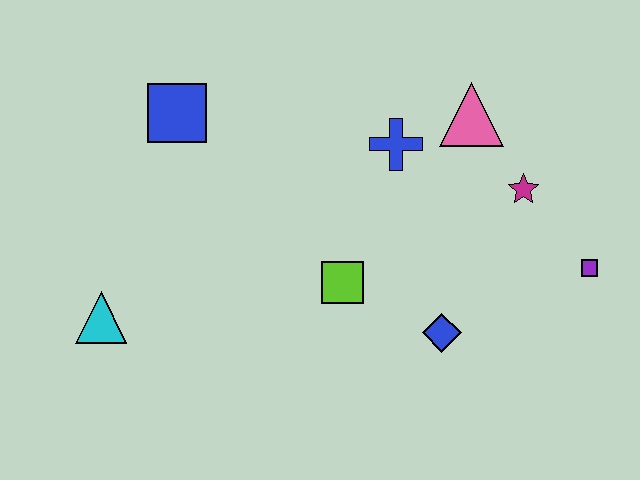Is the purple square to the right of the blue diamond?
Yes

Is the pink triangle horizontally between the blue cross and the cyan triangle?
No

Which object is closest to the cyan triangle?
The blue square is closest to the cyan triangle.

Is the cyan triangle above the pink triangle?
No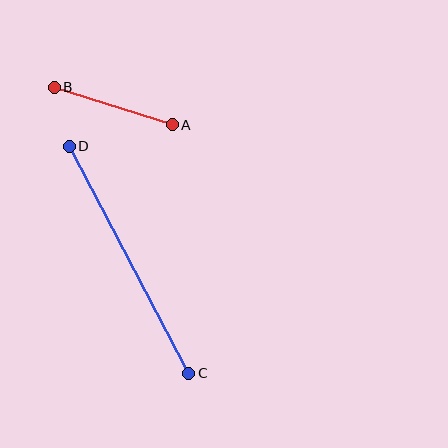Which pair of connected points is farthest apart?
Points C and D are farthest apart.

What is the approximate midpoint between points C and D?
The midpoint is at approximately (129, 260) pixels.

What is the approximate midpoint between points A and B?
The midpoint is at approximately (113, 106) pixels.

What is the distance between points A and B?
The distance is approximately 124 pixels.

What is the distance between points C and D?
The distance is approximately 257 pixels.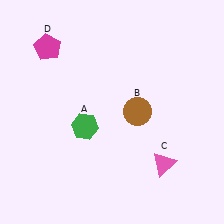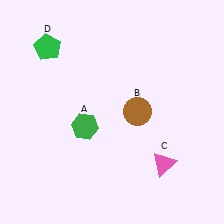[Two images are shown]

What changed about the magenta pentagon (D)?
In Image 1, D is magenta. In Image 2, it changed to green.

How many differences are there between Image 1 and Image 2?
There is 1 difference between the two images.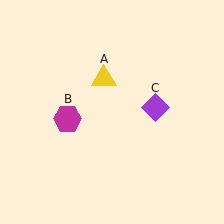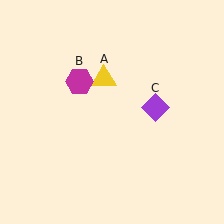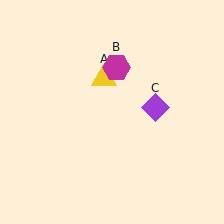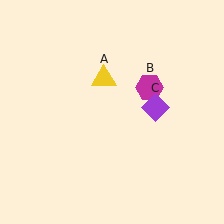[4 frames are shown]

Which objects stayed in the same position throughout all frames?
Yellow triangle (object A) and purple diamond (object C) remained stationary.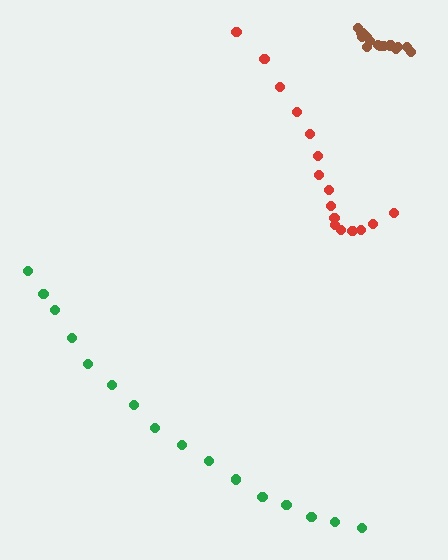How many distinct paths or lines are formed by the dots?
There are 3 distinct paths.